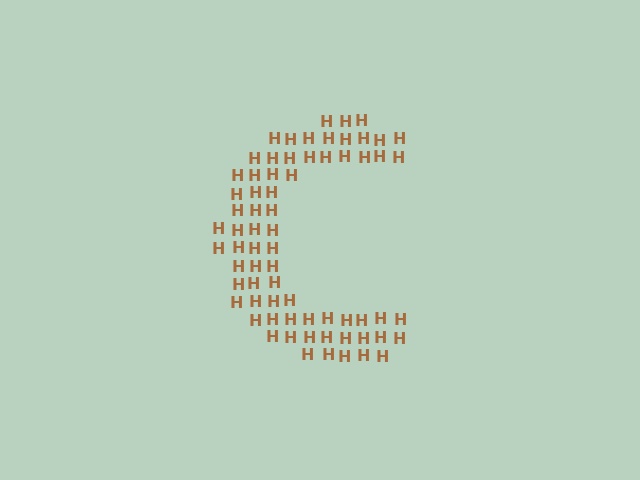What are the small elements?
The small elements are letter H's.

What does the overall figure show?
The overall figure shows the letter C.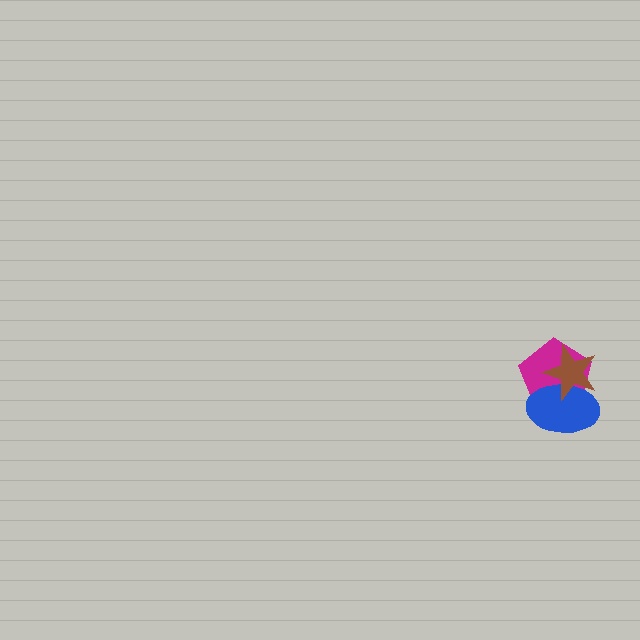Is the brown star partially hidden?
No, no other shape covers it.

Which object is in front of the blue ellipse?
The brown star is in front of the blue ellipse.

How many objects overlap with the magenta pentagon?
2 objects overlap with the magenta pentagon.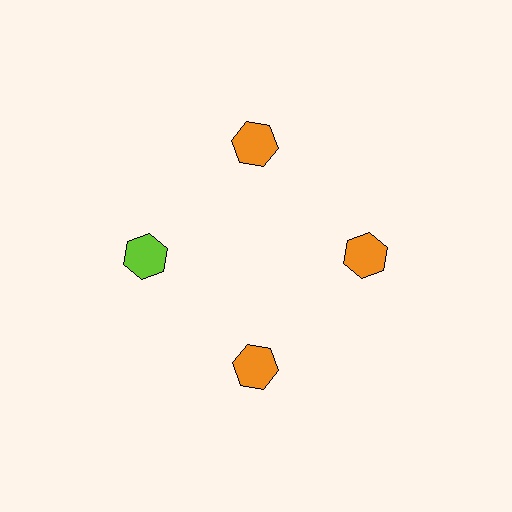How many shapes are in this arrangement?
There are 4 shapes arranged in a ring pattern.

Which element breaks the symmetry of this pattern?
The lime hexagon at roughly the 9 o'clock position breaks the symmetry. All other shapes are orange hexagons.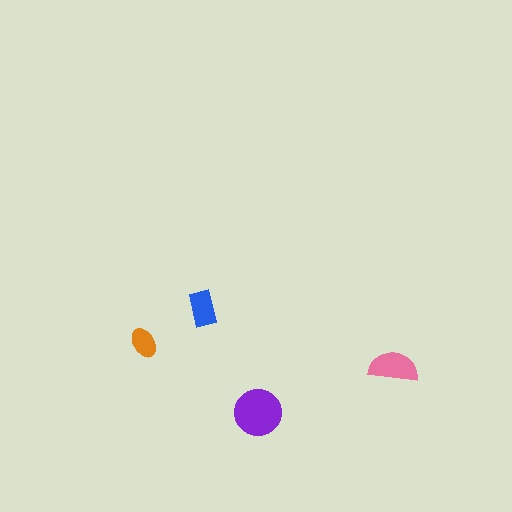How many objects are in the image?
There are 4 objects in the image.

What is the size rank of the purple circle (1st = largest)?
1st.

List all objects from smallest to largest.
The orange ellipse, the blue rectangle, the pink semicircle, the purple circle.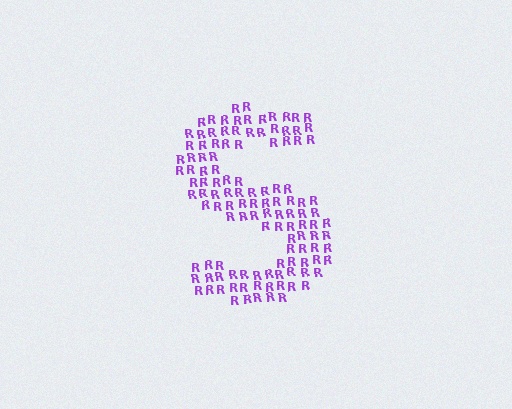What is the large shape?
The large shape is the letter S.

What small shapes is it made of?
It is made of small letter R's.